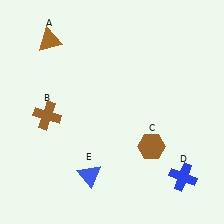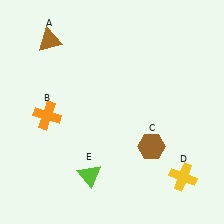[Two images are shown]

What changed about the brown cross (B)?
In Image 1, B is brown. In Image 2, it changed to orange.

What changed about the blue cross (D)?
In Image 1, D is blue. In Image 2, it changed to yellow.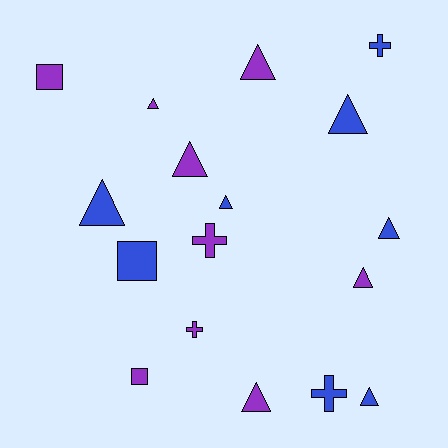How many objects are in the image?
There are 17 objects.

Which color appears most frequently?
Purple, with 9 objects.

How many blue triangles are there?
There are 5 blue triangles.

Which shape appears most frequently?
Triangle, with 10 objects.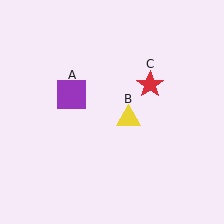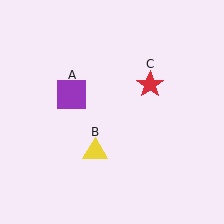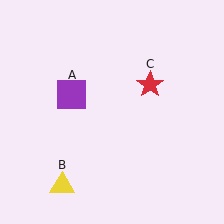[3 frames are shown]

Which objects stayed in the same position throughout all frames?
Purple square (object A) and red star (object C) remained stationary.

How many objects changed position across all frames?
1 object changed position: yellow triangle (object B).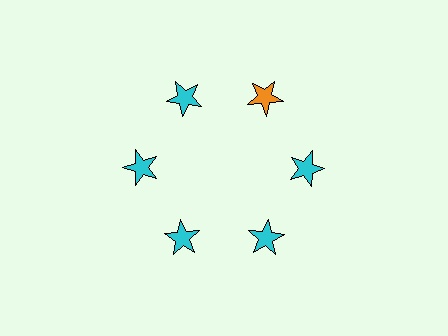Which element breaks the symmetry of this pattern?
The orange star at roughly the 1 o'clock position breaks the symmetry. All other shapes are cyan stars.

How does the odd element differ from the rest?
It has a different color: orange instead of cyan.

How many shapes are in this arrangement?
There are 6 shapes arranged in a ring pattern.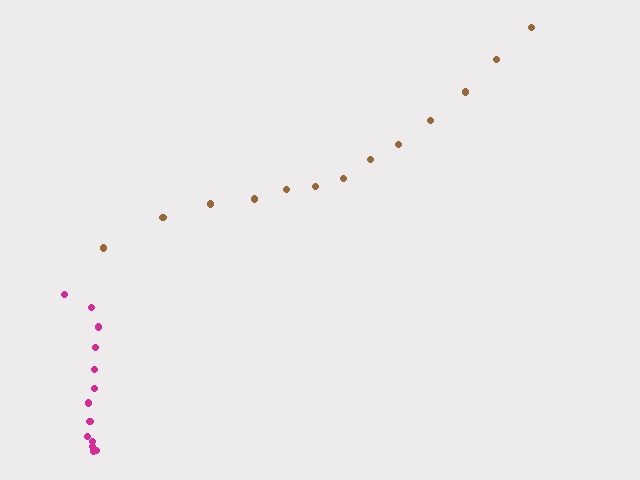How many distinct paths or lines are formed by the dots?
There are 2 distinct paths.